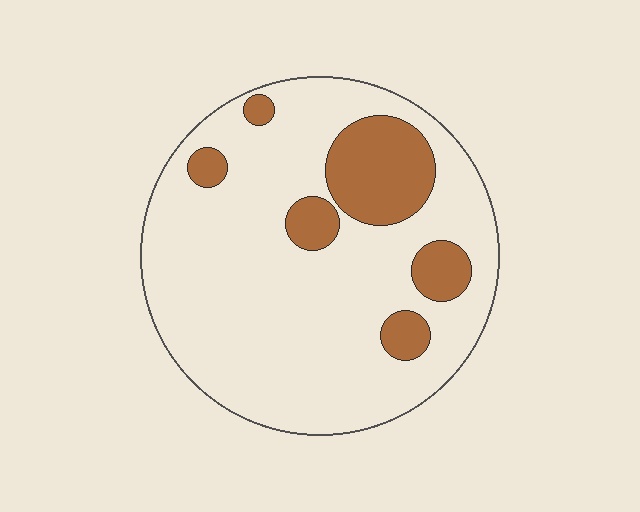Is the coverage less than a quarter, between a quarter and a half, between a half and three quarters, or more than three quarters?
Less than a quarter.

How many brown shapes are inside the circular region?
6.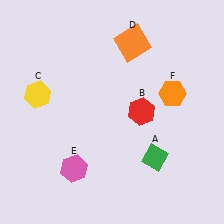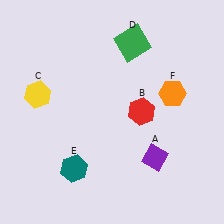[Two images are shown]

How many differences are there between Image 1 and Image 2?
There are 3 differences between the two images.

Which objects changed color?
A changed from green to purple. D changed from orange to green. E changed from pink to teal.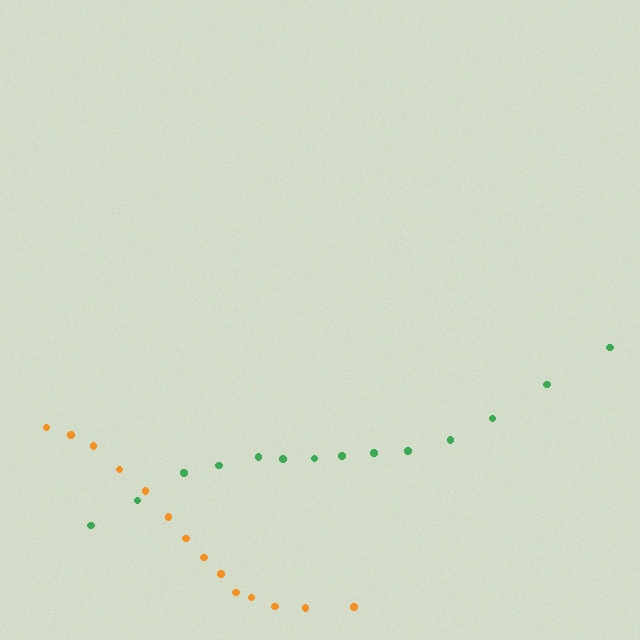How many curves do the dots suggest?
There are 2 distinct paths.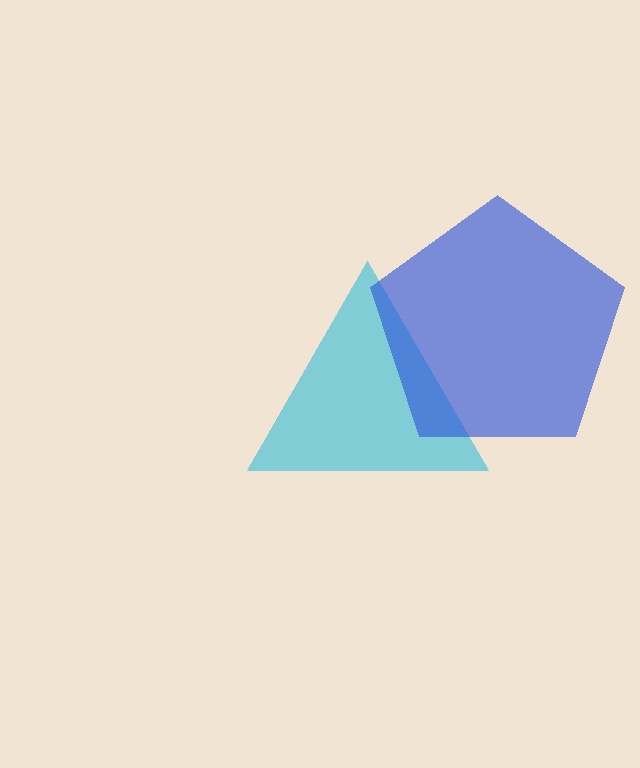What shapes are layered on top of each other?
The layered shapes are: a cyan triangle, a blue pentagon.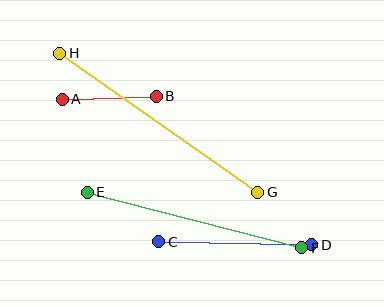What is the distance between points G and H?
The distance is approximately 242 pixels.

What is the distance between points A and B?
The distance is approximately 94 pixels.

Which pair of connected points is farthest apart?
Points G and H are farthest apart.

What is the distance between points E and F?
The distance is approximately 222 pixels.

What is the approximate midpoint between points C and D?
The midpoint is at approximately (235, 243) pixels.